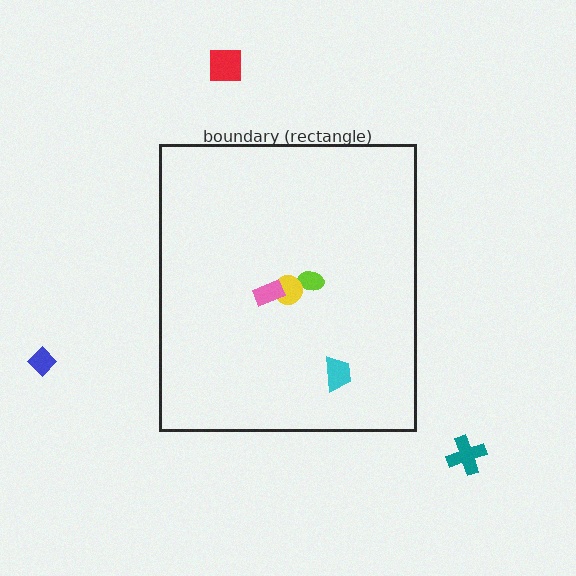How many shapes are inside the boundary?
4 inside, 3 outside.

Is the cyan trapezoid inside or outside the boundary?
Inside.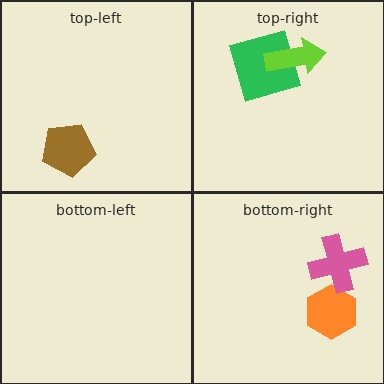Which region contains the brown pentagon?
The top-left region.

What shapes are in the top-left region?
The brown pentagon.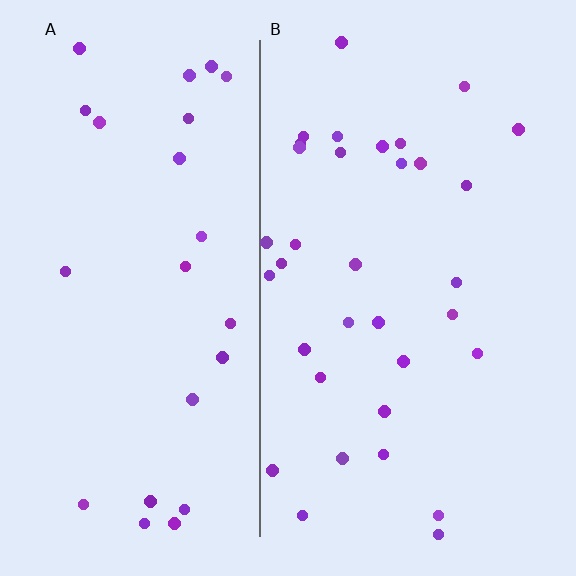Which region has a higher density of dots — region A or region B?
B (the right).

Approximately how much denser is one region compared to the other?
Approximately 1.4× — region B over region A.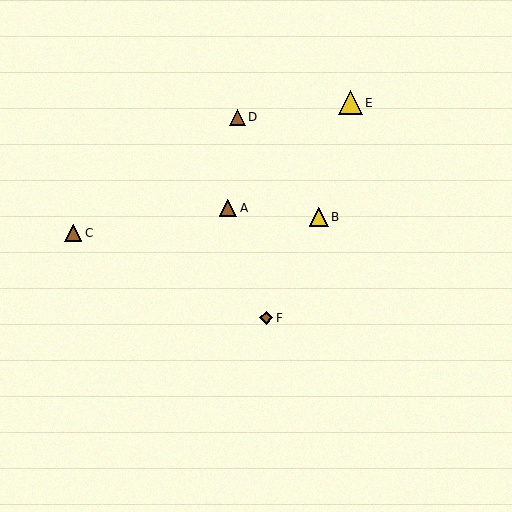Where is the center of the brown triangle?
The center of the brown triangle is at (237, 117).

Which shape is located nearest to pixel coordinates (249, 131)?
The brown triangle (labeled D) at (237, 117) is nearest to that location.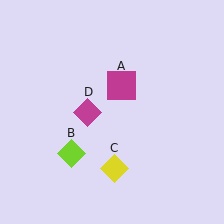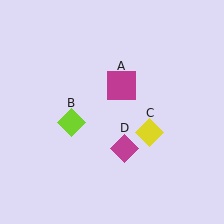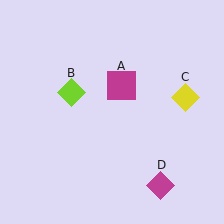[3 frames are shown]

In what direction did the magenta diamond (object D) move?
The magenta diamond (object D) moved down and to the right.